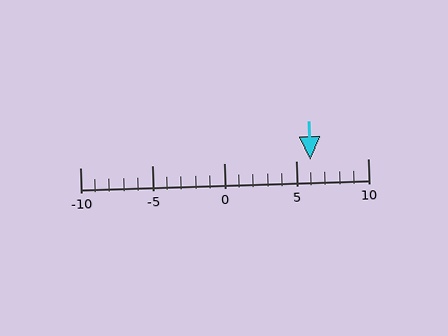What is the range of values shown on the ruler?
The ruler shows values from -10 to 10.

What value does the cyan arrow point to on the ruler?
The cyan arrow points to approximately 6.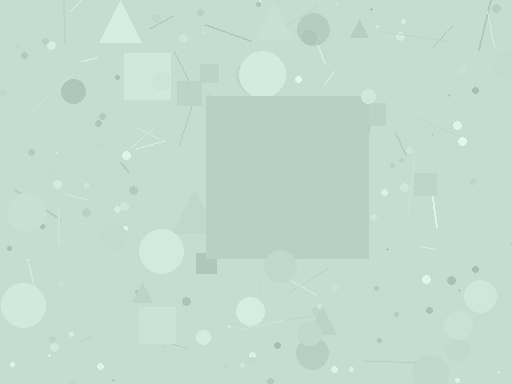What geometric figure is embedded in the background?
A square is embedded in the background.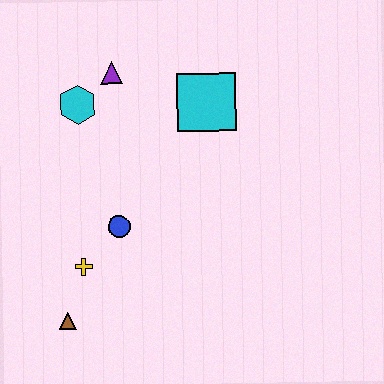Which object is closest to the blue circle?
The yellow cross is closest to the blue circle.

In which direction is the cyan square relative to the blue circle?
The cyan square is above the blue circle.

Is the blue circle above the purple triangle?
No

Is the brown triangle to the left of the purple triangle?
Yes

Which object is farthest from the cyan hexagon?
The brown triangle is farthest from the cyan hexagon.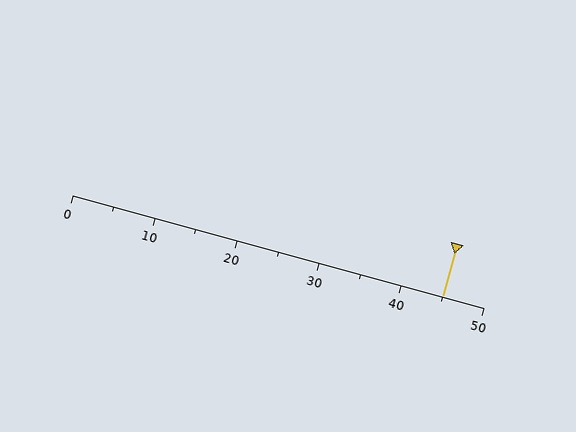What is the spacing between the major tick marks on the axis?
The major ticks are spaced 10 apart.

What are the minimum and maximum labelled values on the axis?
The axis runs from 0 to 50.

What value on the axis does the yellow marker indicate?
The marker indicates approximately 45.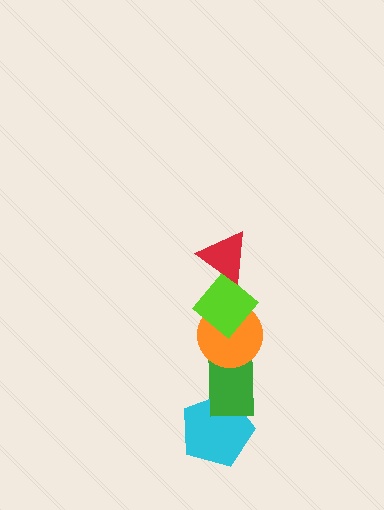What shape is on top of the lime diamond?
The red triangle is on top of the lime diamond.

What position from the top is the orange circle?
The orange circle is 3rd from the top.